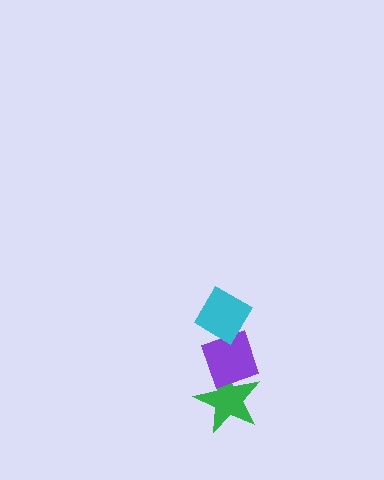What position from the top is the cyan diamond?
The cyan diamond is 1st from the top.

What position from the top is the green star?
The green star is 3rd from the top.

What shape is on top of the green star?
The purple diamond is on top of the green star.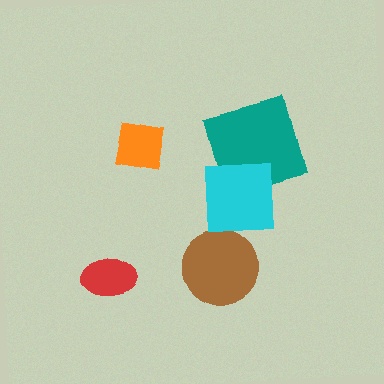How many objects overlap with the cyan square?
1 object overlaps with the cyan square.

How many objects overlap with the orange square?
0 objects overlap with the orange square.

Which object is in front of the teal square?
The cyan square is in front of the teal square.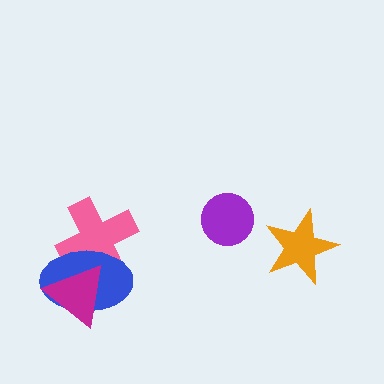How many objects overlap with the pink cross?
2 objects overlap with the pink cross.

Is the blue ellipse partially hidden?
Yes, it is partially covered by another shape.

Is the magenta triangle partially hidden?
No, no other shape covers it.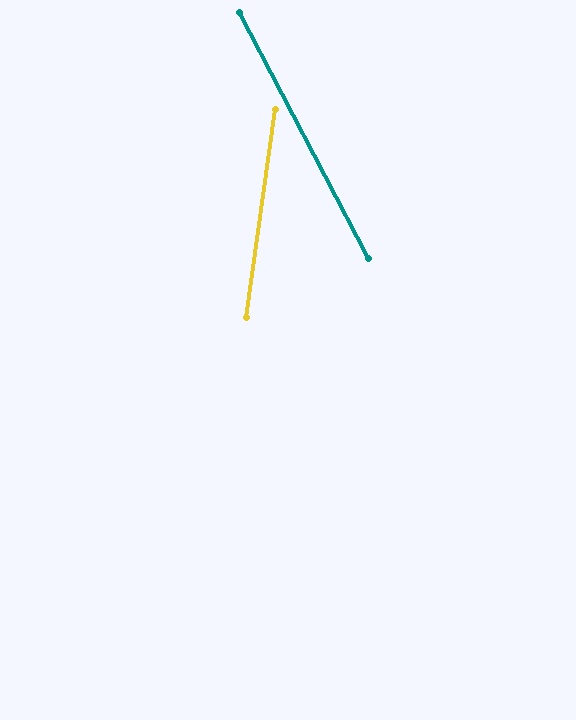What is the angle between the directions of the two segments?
Approximately 36 degrees.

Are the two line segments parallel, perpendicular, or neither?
Neither parallel nor perpendicular — they differ by about 36°.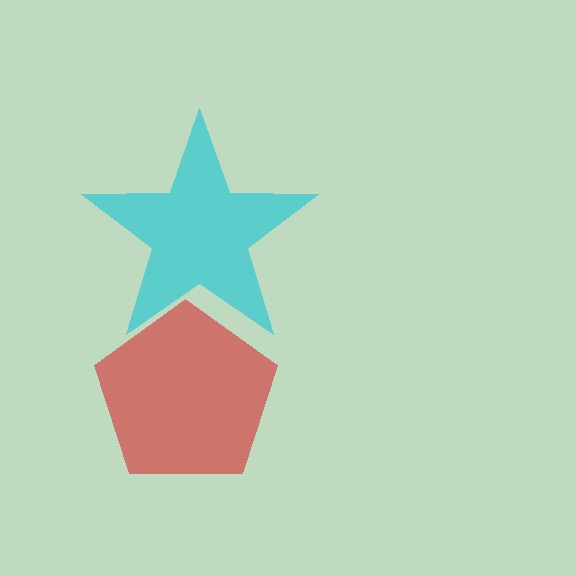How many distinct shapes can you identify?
There are 2 distinct shapes: a red pentagon, a cyan star.